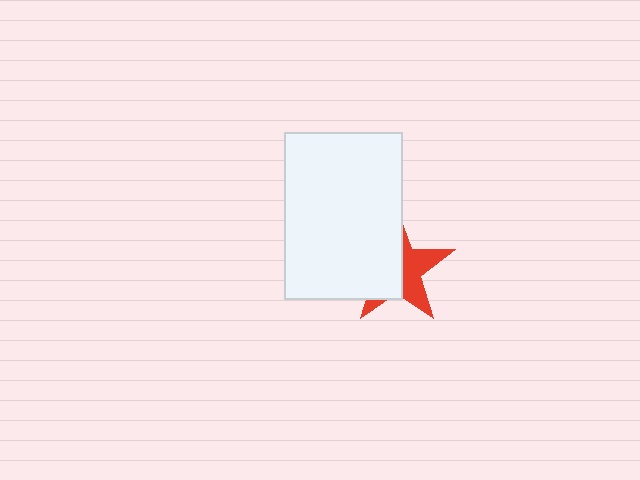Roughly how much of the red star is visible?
A small part of it is visible (roughly 44%).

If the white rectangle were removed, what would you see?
You would see the complete red star.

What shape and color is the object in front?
The object in front is a white rectangle.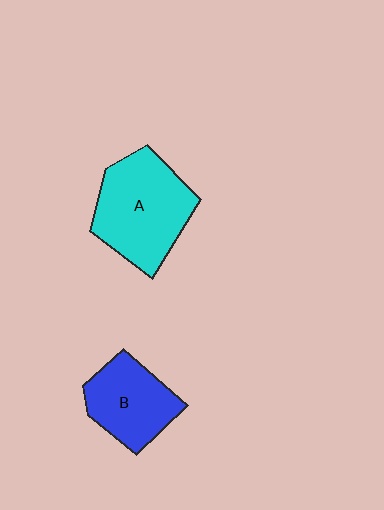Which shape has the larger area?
Shape A (cyan).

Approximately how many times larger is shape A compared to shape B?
Approximately 1.4 times.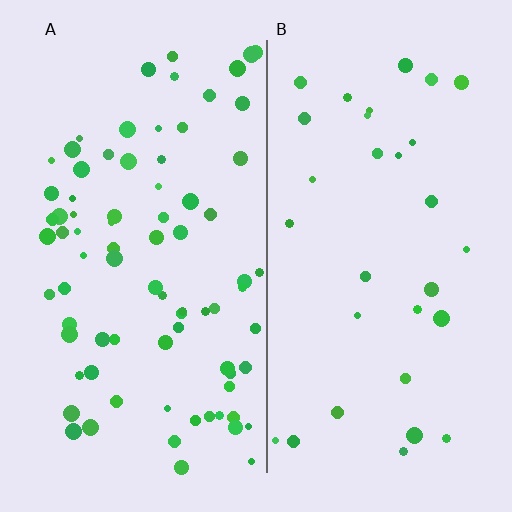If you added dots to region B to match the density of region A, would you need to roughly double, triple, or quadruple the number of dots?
Approximately triple.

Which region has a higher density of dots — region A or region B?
A (the left).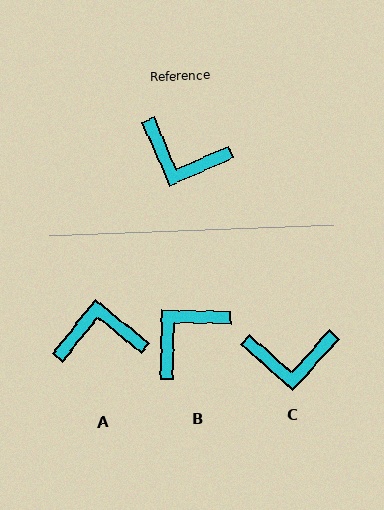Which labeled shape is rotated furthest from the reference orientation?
A, about 152 degrees away.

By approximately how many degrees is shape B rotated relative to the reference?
Approximately 115 degrees clockwise.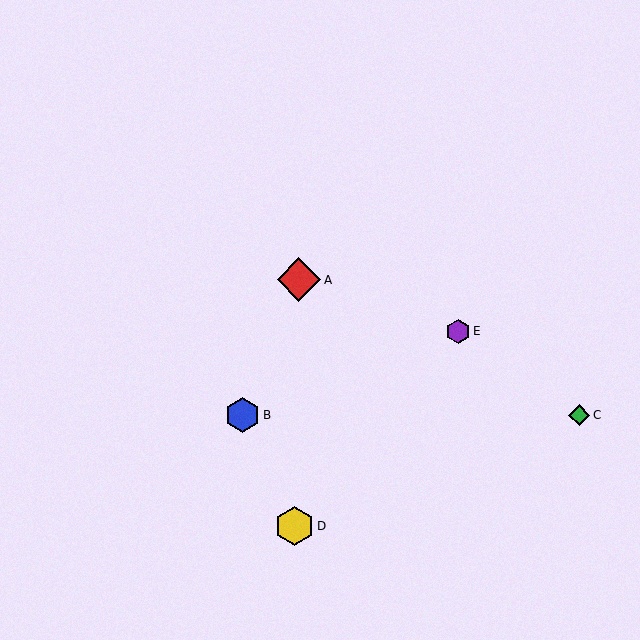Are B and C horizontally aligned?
Yes, both are at y≈415.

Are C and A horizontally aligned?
No, C is at y≈415 and A is at y≈280.